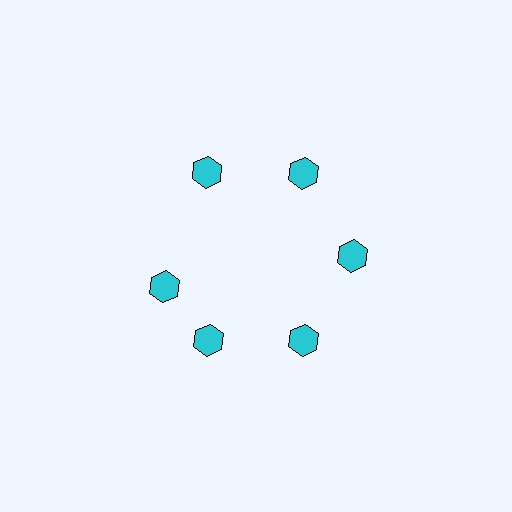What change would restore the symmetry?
The symmetry would be restored by rotating it back into even spacing with its neighbors so that all 6 hexagons sit at equal angles and equal distance from the center.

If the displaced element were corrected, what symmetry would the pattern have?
It would have 6-fold rotational symmetry — the pattern would map onto itself every 60 degrees.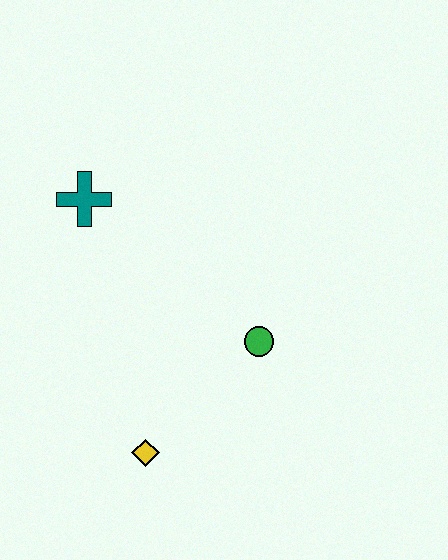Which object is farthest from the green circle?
The teal cross is farthest from the green circle.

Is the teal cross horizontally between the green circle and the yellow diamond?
No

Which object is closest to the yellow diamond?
The green circle is closest to the yellow diamond.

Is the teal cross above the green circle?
Yes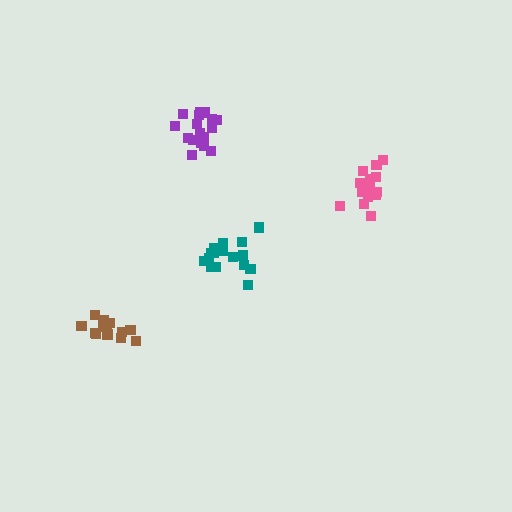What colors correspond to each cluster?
The clusters are colored: purple, teal, brown, pink.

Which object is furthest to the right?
The pink cluster is rightmost.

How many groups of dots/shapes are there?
There are 4 groups.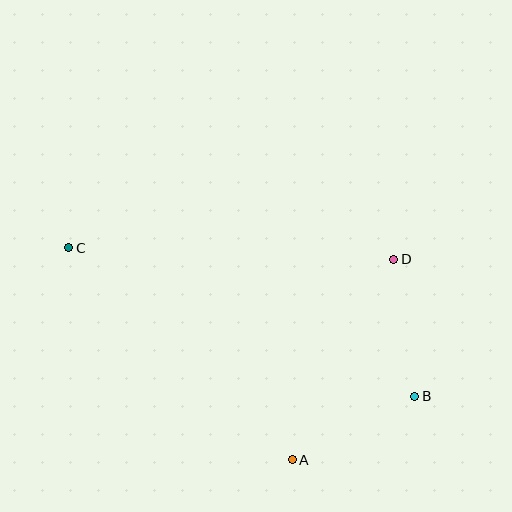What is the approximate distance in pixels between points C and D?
The distance between C and D is approximately 326 pixels.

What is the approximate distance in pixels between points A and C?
The distance between A and C is approximately 308 pixels.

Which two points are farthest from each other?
Points B and C are farthest from each other.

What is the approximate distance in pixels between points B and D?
The distance between B and D is approximately 139 pixels.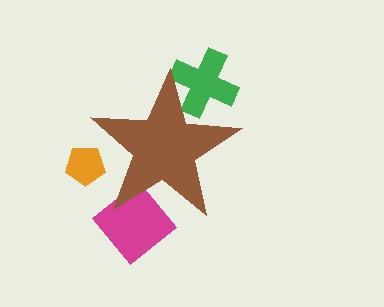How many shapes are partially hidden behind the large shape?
3 shapes are partially hidden.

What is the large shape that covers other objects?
A brown star.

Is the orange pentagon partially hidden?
Yes, the orange pentagon is partially hidden behind the brown star.